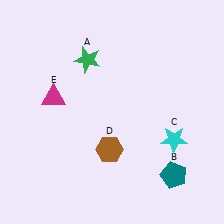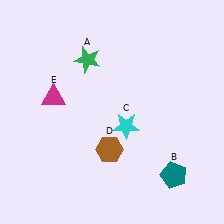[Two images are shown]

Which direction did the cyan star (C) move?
The cyan star (C) moved left.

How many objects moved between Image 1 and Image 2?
1 object moved between the two images.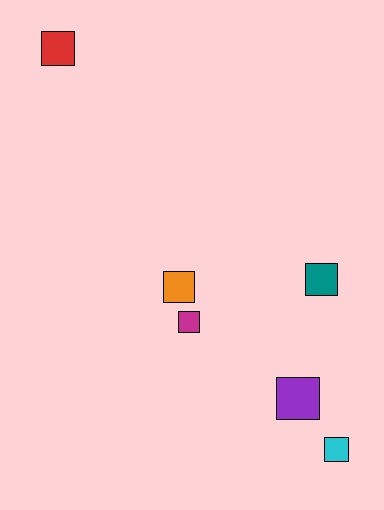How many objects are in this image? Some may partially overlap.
There are 6 objects.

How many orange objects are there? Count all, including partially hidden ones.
There is 1 orange object.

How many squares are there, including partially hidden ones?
There are 6 squares.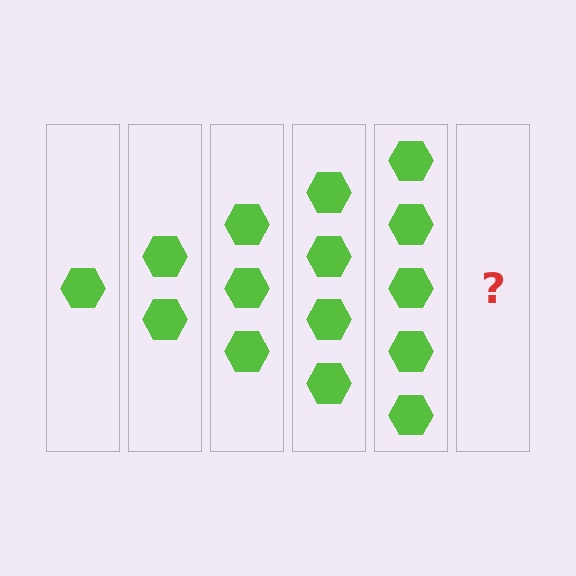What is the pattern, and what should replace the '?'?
The pattern is that each step adds one more hexagon. The '?' should be 6 hexagons.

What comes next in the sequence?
The next element should be 6 hexagons.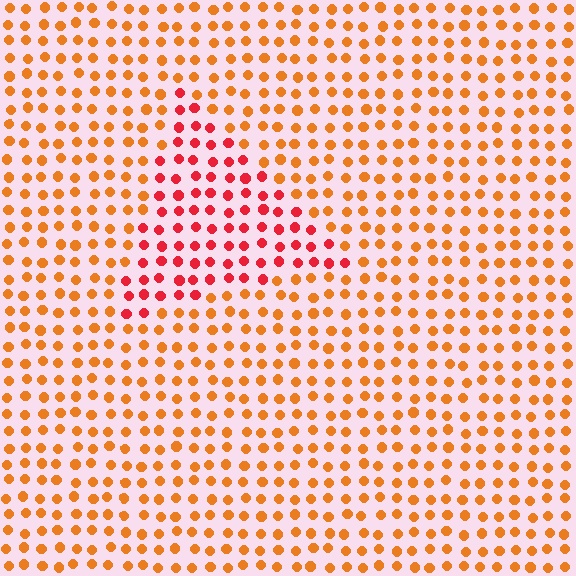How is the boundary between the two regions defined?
The boundary is defined purely by a slight shift in hue (about 35 degrees). Spacing, size, and orientation are identical on both sides.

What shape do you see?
I see a triangle.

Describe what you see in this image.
The image is filled with small orange elements in a uniform arrangement. A triangle-shaped region is visible where the elements are tinted to a slightly different hue, forming a subtle color boundary.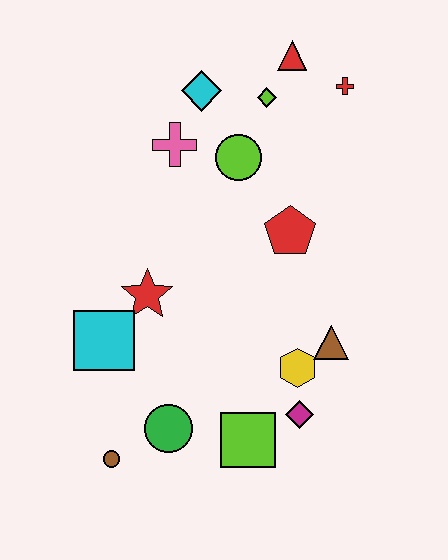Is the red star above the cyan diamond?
No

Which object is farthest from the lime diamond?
The brown circle is farthest from the lime diamond.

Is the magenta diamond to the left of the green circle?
No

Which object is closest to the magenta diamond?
The yellow hexagon is closest to the magenta diamond.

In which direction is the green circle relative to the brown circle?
The green circle is to the right of the brown circle.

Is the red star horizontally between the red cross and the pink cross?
No